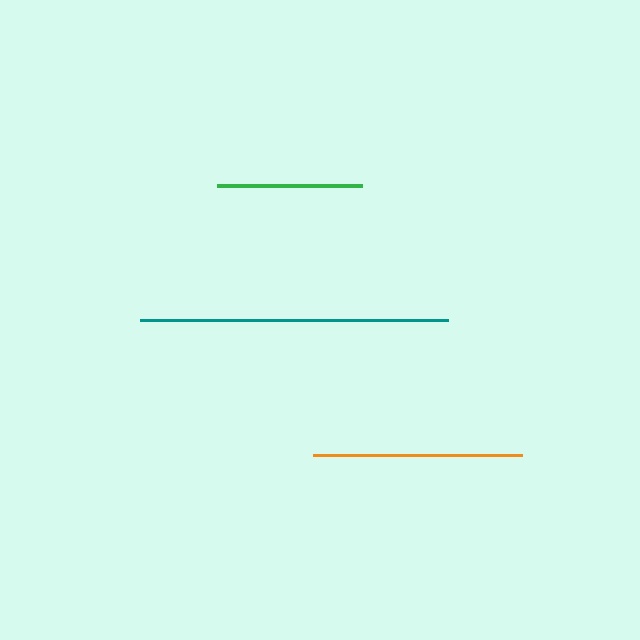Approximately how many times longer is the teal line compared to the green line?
The teal line is approximately 2.1 times the length of the green line.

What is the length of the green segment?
The green segment is approximately 145 pixels long.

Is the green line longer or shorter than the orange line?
The orange line is longer than the green line.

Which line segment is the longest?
The teal line is the longest at approximately 308 pixels.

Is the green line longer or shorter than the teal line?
The teal line is longer than the green line.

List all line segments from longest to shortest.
From longest to shortest: teal, orange, green.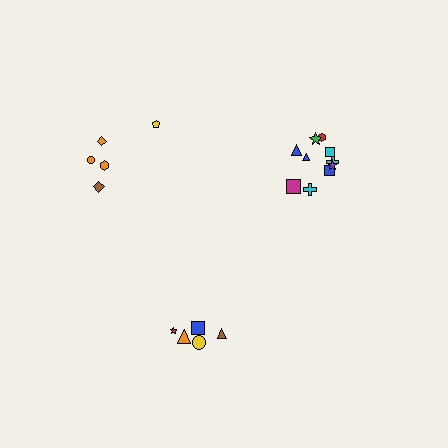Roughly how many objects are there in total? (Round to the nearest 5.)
Roughly 20 objects in total.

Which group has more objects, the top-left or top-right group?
The top-right group.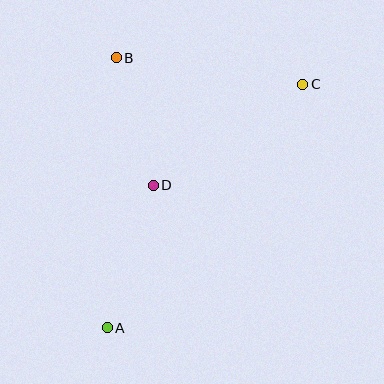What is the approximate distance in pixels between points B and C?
The distance between B and C is approximately 188 pixels.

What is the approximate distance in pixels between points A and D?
The distance between A and D is approximately 150 pixels.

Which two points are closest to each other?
Points B and D are closest to each other.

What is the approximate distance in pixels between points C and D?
The distance between C and D is approximately 180 pixels.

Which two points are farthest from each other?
Points A and C are farthest from each other.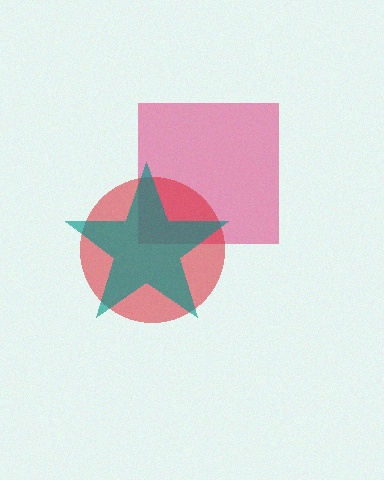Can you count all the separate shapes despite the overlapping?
Yes, there are 3 separate shapes.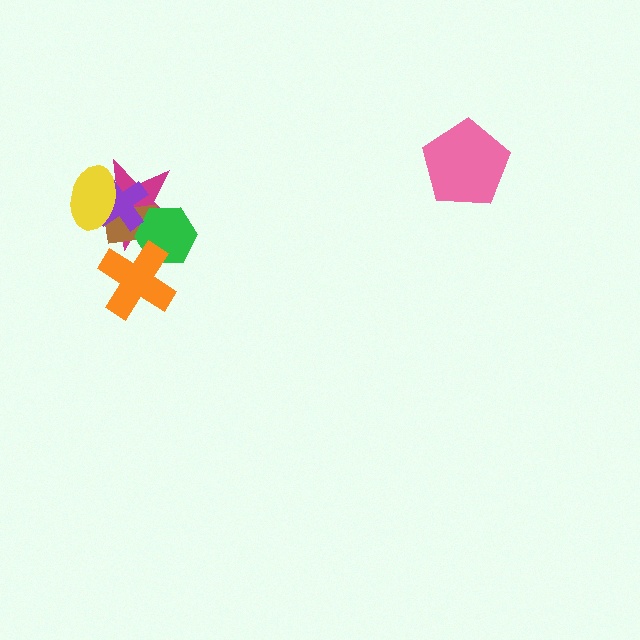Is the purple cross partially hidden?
Yes, it is partially covered by another shape.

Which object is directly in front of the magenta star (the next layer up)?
The brown rectangle is directly in front of the magenta star.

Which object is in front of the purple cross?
The yellow ellipse is in front of the purple cross.